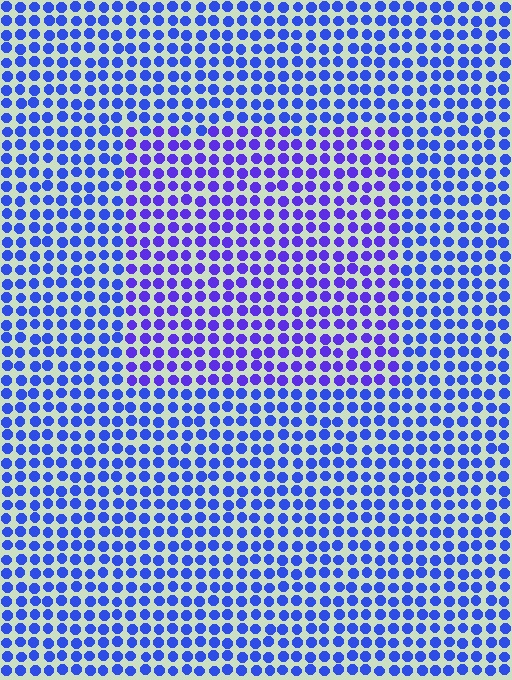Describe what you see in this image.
The image is filled with small blue elements in a uniform arrangement. A rectangle-shaped region is visible where the elements are tinted to a slightly different hue, forming a subtle color boundary.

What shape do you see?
I see a rectangle.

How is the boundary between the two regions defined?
The boundary is defined purely by a slight shift in hue (about 26 degrees). Spacing, size, and orientation are identical on both sides.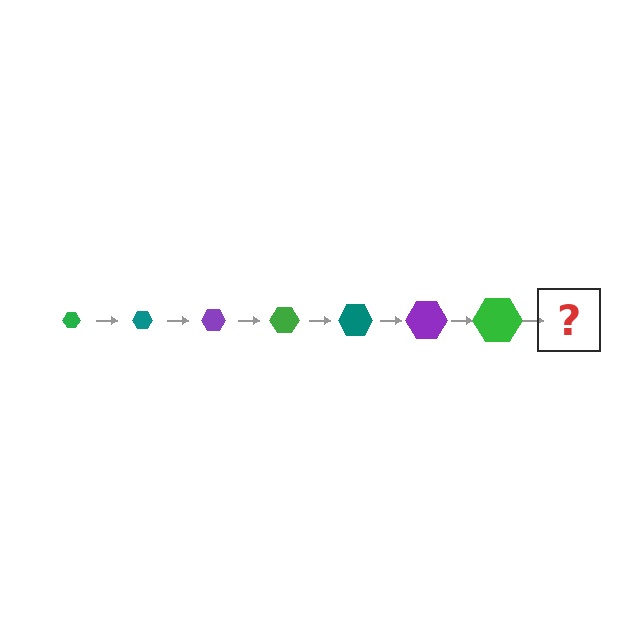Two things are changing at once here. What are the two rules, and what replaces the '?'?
The two rules are that the hexagon grows larger each step and the color cycles through green, teal, and purple. The '?' should be a teal hexagon, larger than the previous one.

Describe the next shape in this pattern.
It should be a teal hexagon, larger than the previous one.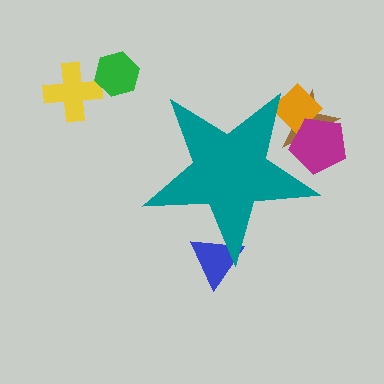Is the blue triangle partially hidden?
Yes, the blue triangle is partially hidden behind the teal star.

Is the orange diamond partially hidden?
Yes, the orange diamond is partially hidden behind the teal star.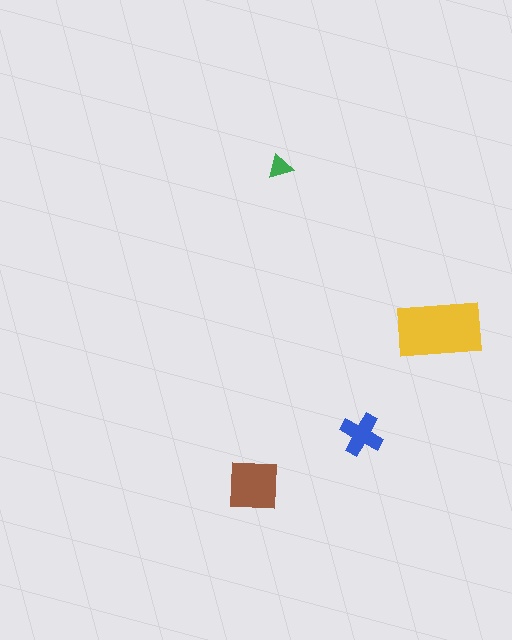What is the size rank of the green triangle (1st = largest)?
4th.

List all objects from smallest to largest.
The green triangle, the blue cross, the brown square, the yellow rectangle.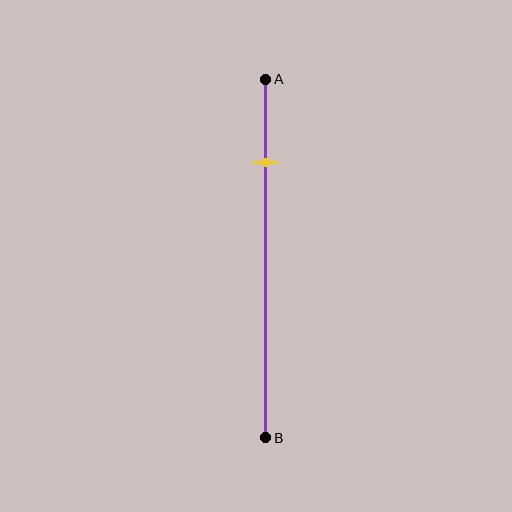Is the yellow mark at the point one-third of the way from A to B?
No, the mark is at about 25% from A, not at the 33% one-third point.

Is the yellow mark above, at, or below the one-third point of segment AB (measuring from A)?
The yellow mark is above the one-third point of segment AB.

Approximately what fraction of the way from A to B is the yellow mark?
The yellow mark is approximately 25% of the way from A to B.